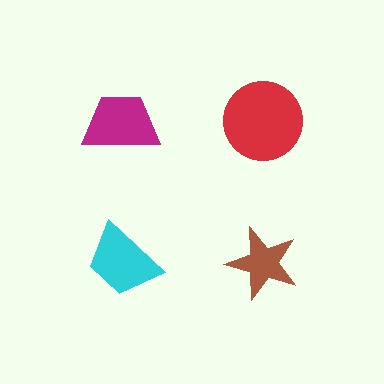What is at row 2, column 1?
A cyan trapezoid.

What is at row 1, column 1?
A magenta trapezoid.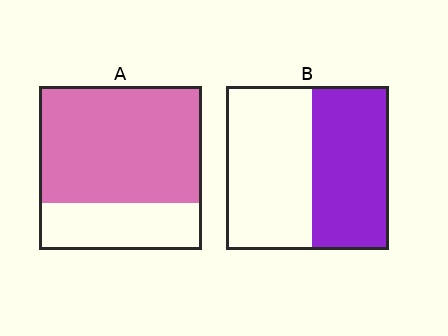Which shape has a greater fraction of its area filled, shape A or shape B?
Shape A.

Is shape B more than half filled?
Roughly half.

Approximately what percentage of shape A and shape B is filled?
A is approximately 70% and B is approximately 45%.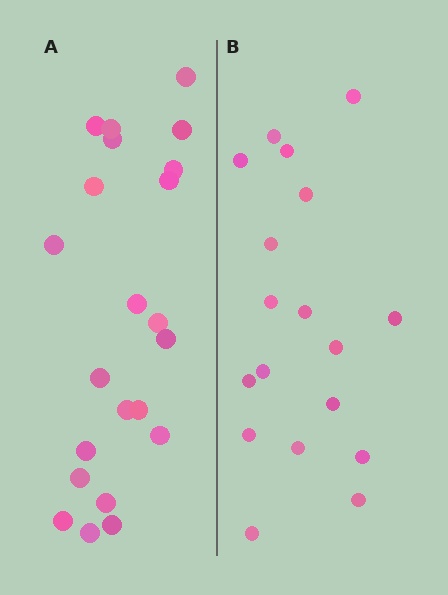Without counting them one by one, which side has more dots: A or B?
Region A (the left region) has more dots.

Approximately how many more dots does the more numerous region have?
Region A has about 4 more dots than region B.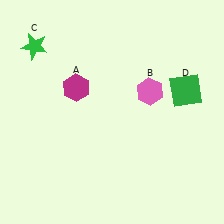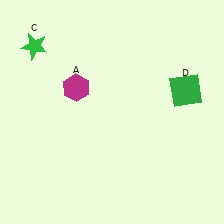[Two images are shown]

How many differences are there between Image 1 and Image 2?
There is 1 difference between the two images.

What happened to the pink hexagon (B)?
The pink hexagon (B) was removed in Image 2. It was in the top-right area of Image 1.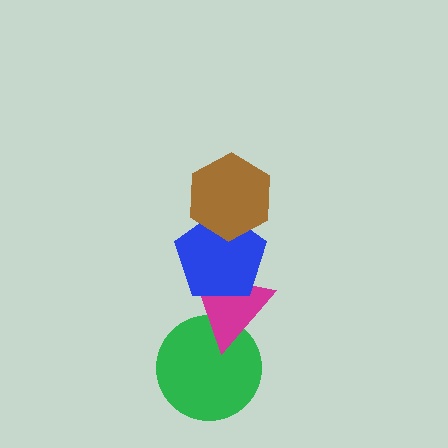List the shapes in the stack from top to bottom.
From top to bottom: the brown hexagon, the blue pentagon, the magenta triangle, the green circle.